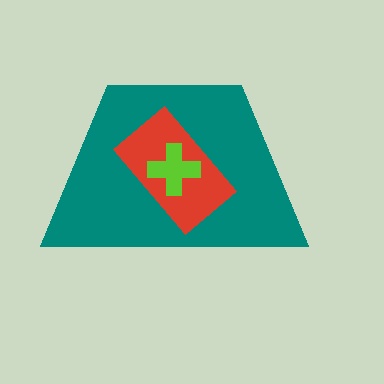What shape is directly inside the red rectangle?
The lime cross.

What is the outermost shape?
The teal trapezoid.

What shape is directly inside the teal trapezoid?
The red rectangle.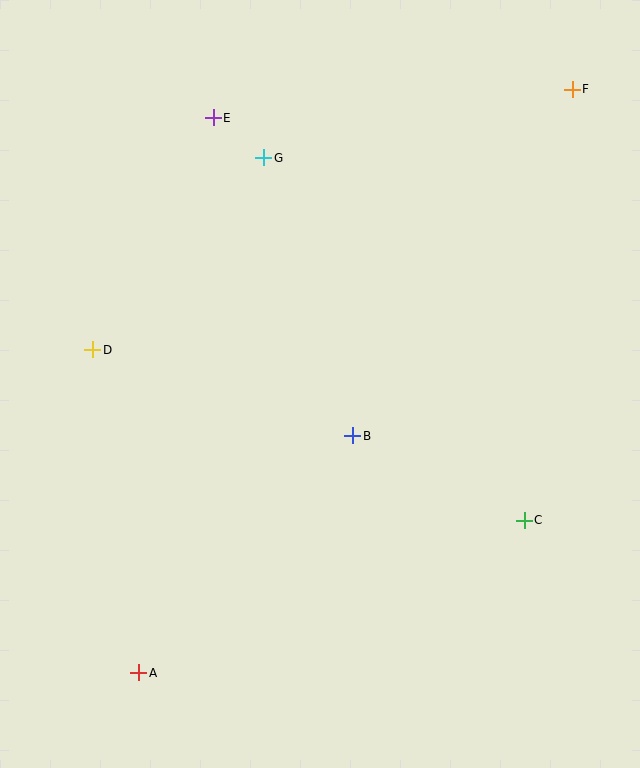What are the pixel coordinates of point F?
Point F is at (572, 89).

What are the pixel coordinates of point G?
Point G is at (264, 158).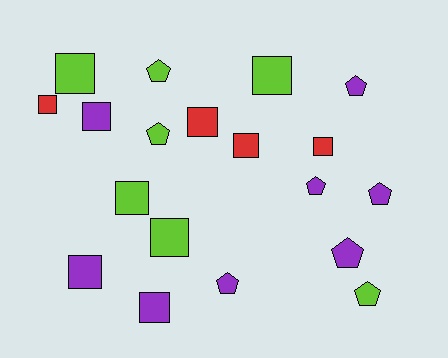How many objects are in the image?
There are 19 objects.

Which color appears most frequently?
Purple, with 8 objects.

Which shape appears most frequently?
Square, with 11 objects.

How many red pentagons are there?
There are no red pentagons.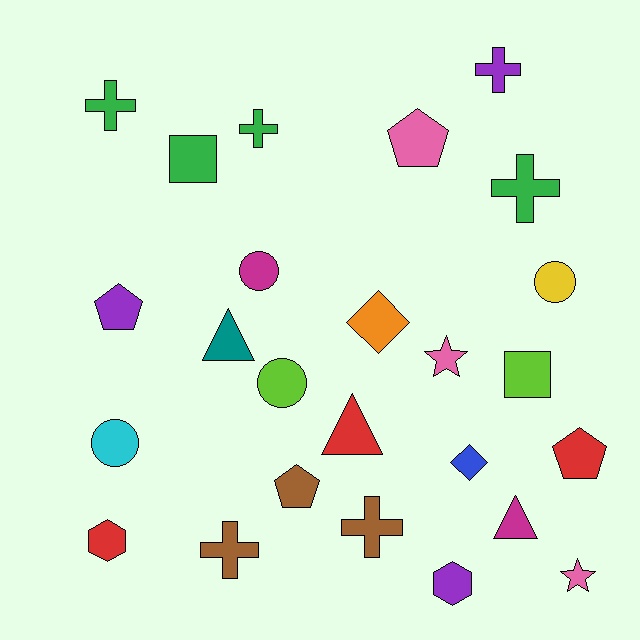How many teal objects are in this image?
There is 1 teal object.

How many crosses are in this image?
There are 6 crosses.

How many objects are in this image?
There are 25 objects.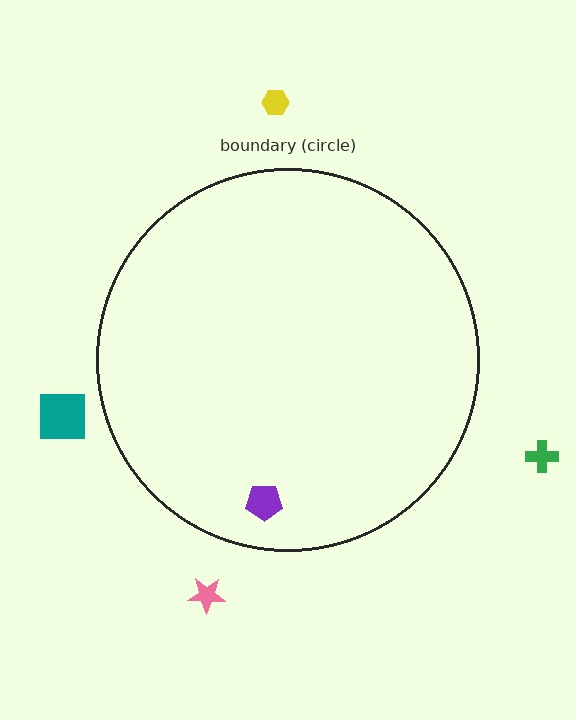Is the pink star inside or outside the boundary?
Outside.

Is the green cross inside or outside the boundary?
Outside.